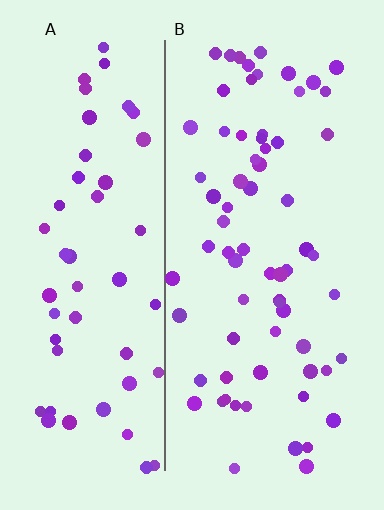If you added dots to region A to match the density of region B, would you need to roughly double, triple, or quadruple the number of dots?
Approximately double.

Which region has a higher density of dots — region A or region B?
B (the right).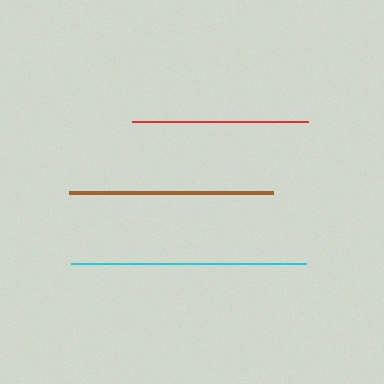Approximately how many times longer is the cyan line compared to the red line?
The cyan line is approximately 1.3 times the length of the red line.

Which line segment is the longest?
The cyan line is the longest at approximately 234 pixels.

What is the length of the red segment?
The red segment is approximately 176 pixels long.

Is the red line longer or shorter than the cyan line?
The cyan line is longer than the red line.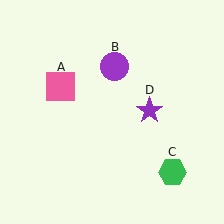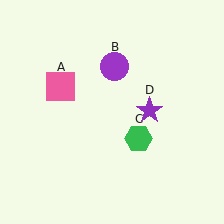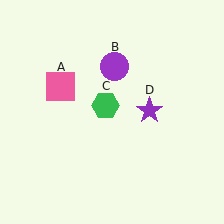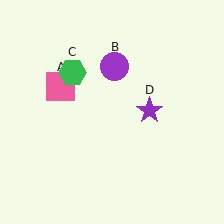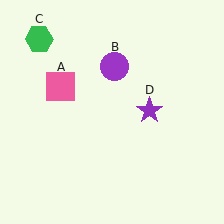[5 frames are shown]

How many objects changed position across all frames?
1 object changed position: green hexagon (object C).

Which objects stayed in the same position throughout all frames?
Pink square (object A) and purple circle (object B) and purple star (object D) remained stationary.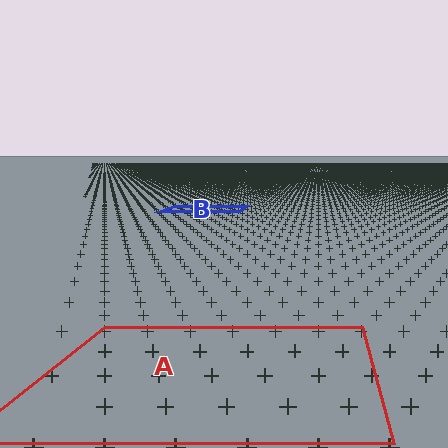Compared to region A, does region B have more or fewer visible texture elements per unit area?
Region B has more texture elements per unit area — they are packed more densely because it is farther away.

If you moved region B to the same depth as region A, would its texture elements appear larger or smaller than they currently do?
They would appear larger. At a closer depth, the same texture elements are projected at a bigger on-screen size.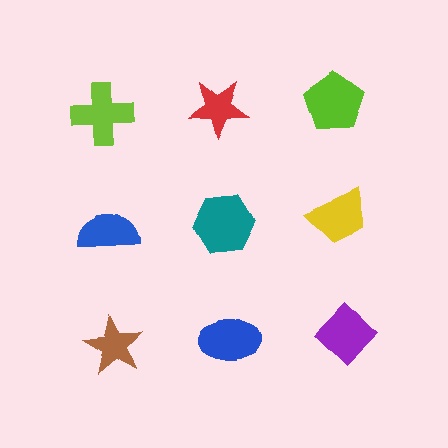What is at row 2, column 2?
A teal hexagon.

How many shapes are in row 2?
3 shapes.